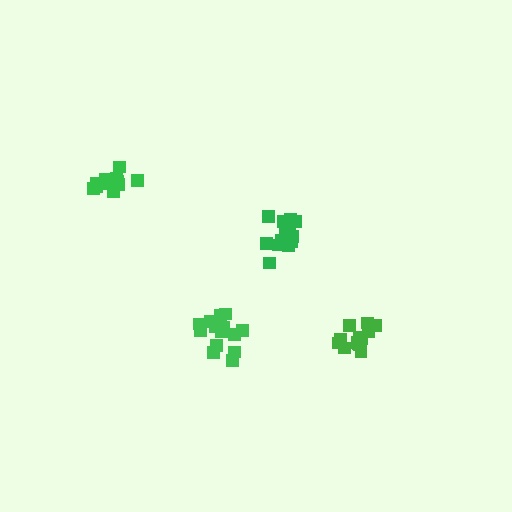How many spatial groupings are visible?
There are 4 spatial groupings.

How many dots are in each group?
Group 1: 16 dots, Group 2: 15 dots, Group 3: 15 dots, Group 4: 16 dots (62 total).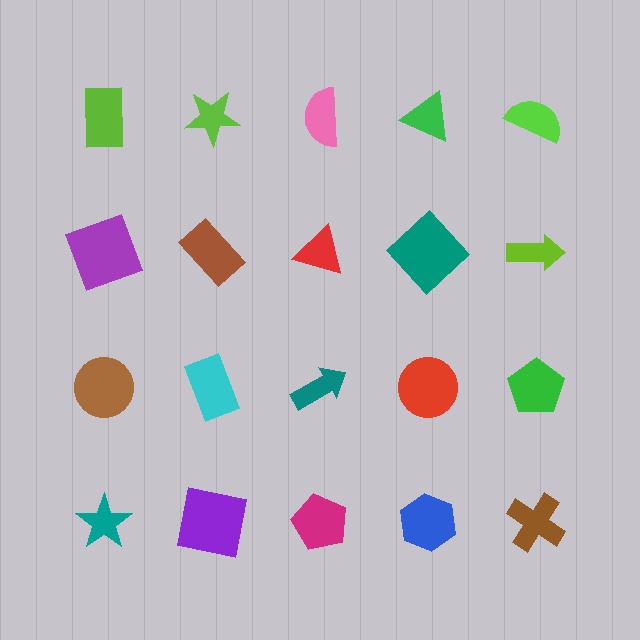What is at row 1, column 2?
A lime star.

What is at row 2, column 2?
A brown rectangle.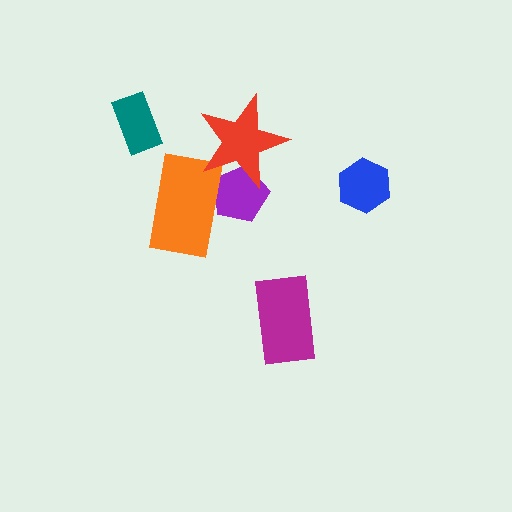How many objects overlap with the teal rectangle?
0 objects overlap with the teal rectangle.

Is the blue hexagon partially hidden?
No, no other shape covers it.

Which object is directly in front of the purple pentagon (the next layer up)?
The orange rectangle is directly in front of the purple pentagon.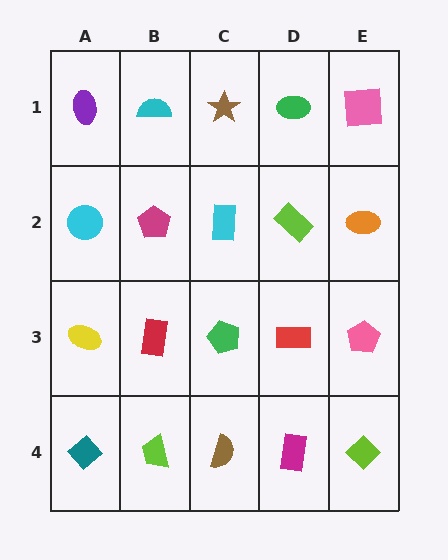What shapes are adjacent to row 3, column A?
A cyan circle (row 2, column A), a teal diamond (row 4, column A), a red rectangle (row 3, column B).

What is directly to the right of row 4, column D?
A lime diamond.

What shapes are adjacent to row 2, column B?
A cyan semicircle (row 1, column B), a red rectangle (row 3, column B), a cyan circle (row 2, column A), a cyan rectangle (row 2, column C).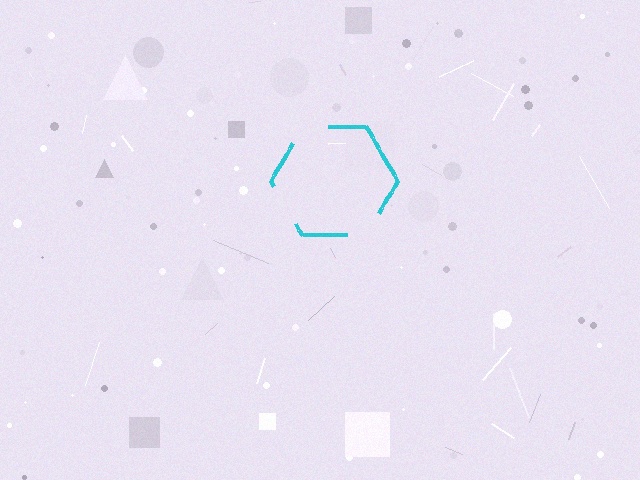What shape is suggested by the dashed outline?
The dashed outline suggests a hexagon.